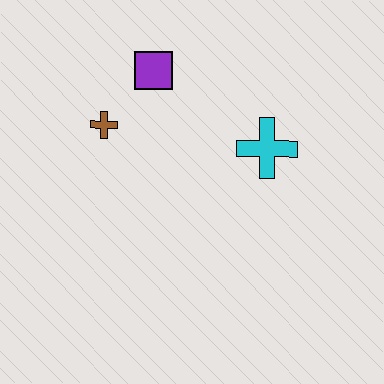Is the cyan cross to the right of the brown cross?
Yes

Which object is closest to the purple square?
The brown cross is closest to the purple square.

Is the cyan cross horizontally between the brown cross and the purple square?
No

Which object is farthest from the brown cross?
The cyan cross is farthest from the brown cross.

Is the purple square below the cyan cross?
No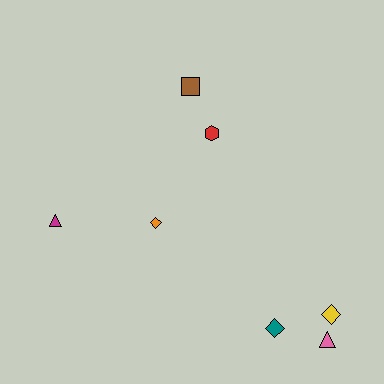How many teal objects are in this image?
There is 1 teal object.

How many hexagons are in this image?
There is 1 hexagon.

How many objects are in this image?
There are 7 objects.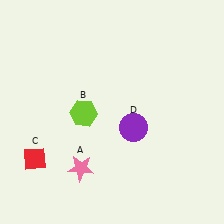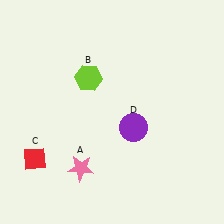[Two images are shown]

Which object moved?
The lime hexagon (B) moved up.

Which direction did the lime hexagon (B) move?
The lime hexagon (B) moved up.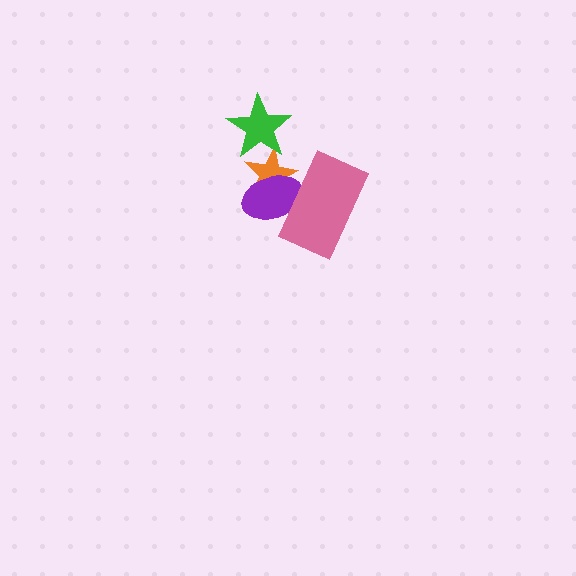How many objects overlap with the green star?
1 object overlaps with the green star.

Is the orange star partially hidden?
Yes, it is partially covered by another shape.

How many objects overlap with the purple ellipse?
2 objects overlap with the purple ellipse.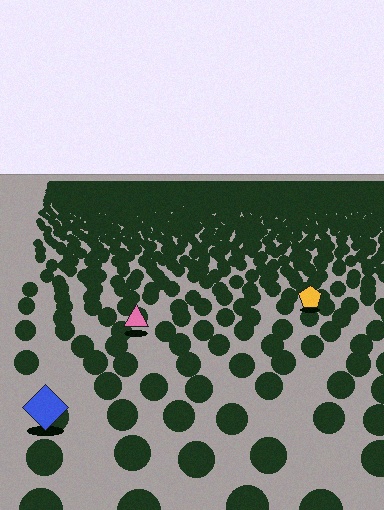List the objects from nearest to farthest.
From nearest to farthest: the blue diamond, the pink triangle, the yellow pentagon.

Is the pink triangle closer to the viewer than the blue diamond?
No. The blue diamond is closer — you can tell from the texture gradient: the ground texture is coarser near it.